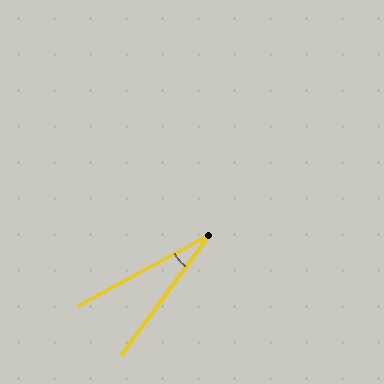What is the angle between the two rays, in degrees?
Approximately 25 degrees.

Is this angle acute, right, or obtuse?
It is acute.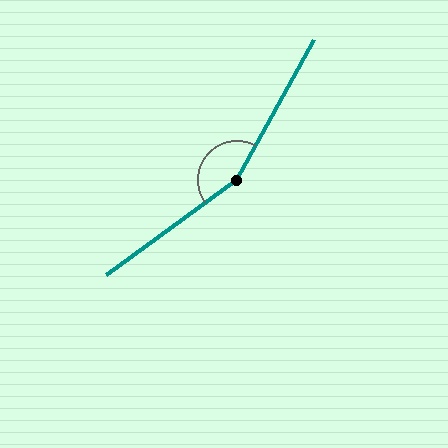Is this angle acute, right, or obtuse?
It is obtuse.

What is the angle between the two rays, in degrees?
Approximately 155 degrees.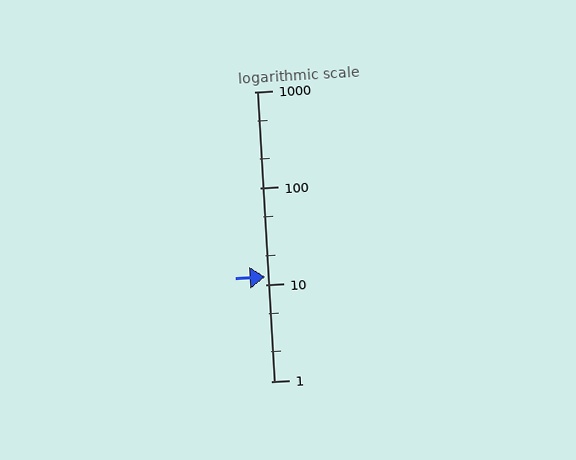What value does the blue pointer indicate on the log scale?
The pointer indicates approximately 12.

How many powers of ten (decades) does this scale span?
The scale spans 3 decades, from 1 to 1000.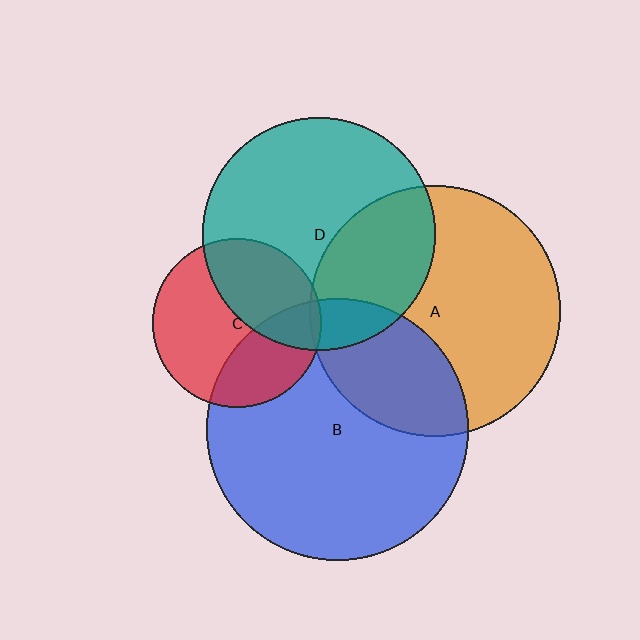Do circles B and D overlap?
Yes.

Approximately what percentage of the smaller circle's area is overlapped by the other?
Approximately 10%.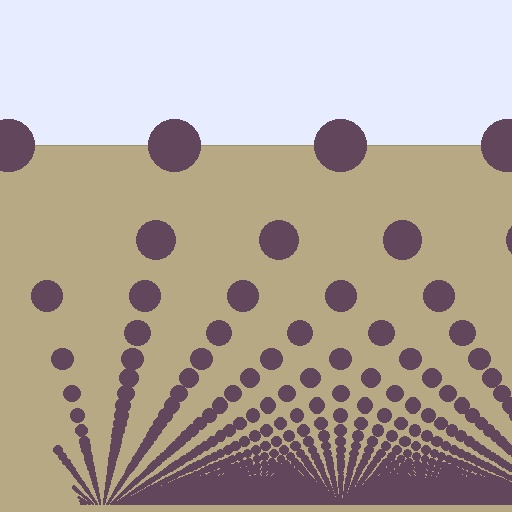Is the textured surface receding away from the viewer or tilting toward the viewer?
The surface appears to tilt toward the viewer. Texture elements get larger and sparser toward the top.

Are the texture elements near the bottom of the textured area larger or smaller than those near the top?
Smaller. The gradient is inverted — elements near the bottom are smaller and denser.